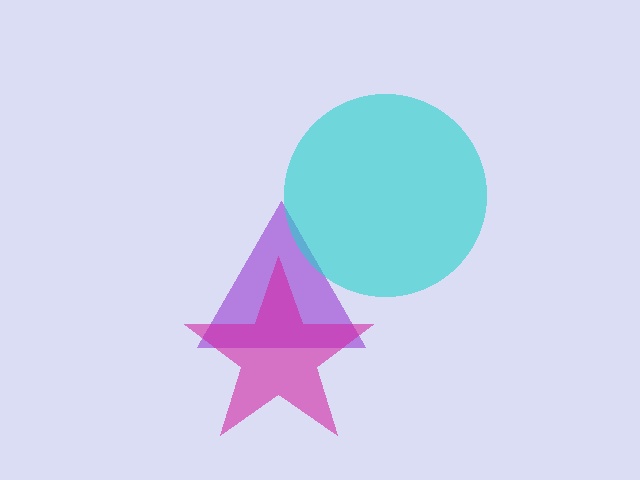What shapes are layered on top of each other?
The layered shapes are: a purple triangle, a magenta star, a cyan circle.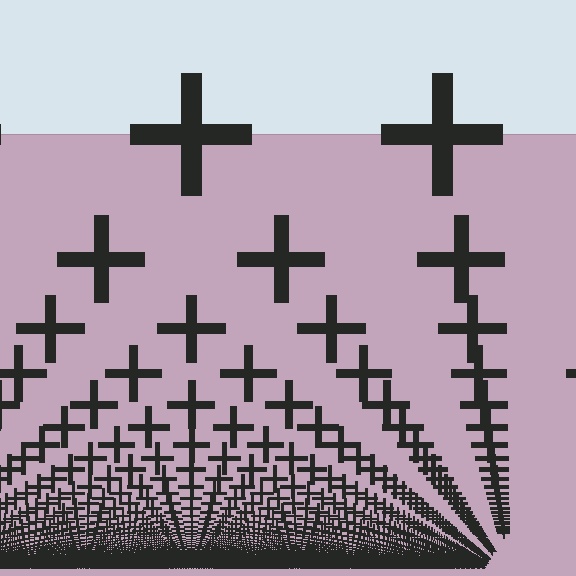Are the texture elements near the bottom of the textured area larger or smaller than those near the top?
Smaller. The gradient is inverted — elements near the bottom are smaller and denser.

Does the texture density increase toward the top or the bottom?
Density increases toward the bottom.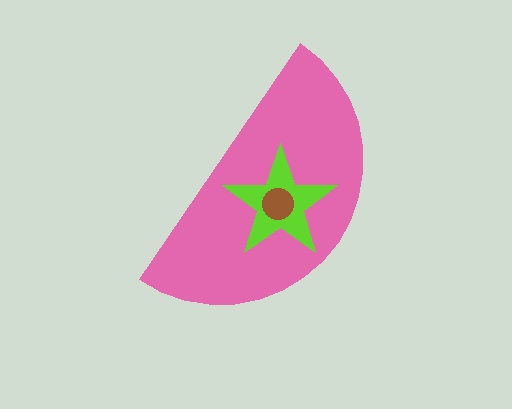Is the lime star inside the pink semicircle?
Yes.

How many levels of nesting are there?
3.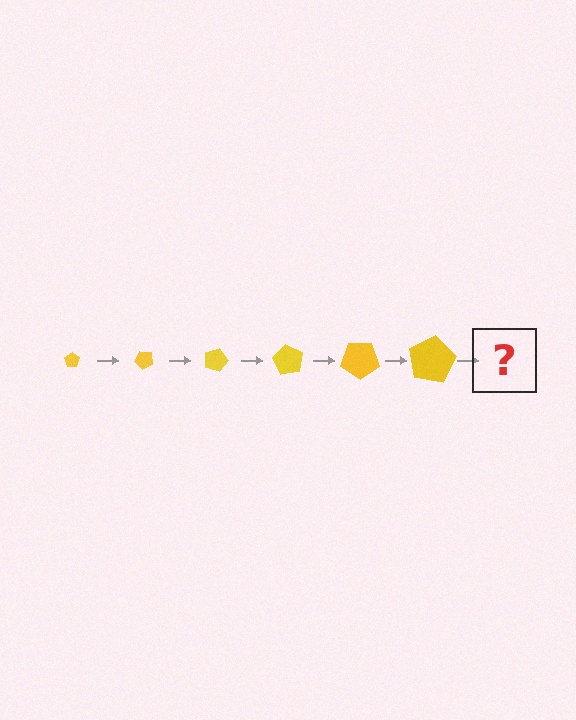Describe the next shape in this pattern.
It should be a pentagon, larger than the previous one and rotated 270 degrees from the start.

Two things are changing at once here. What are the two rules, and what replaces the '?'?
The two rules are that the pentagon grows larger each step and it rotates 45 degrees each step. The '?' should be a pentagon, larger than the previous one and rotated 270 degrees from the start.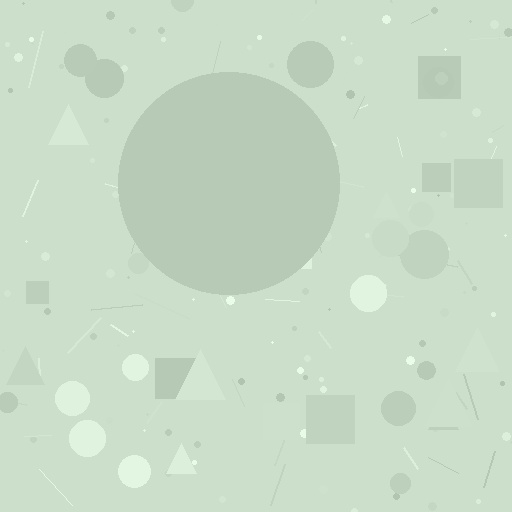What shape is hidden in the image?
A circle is hidden in the image.